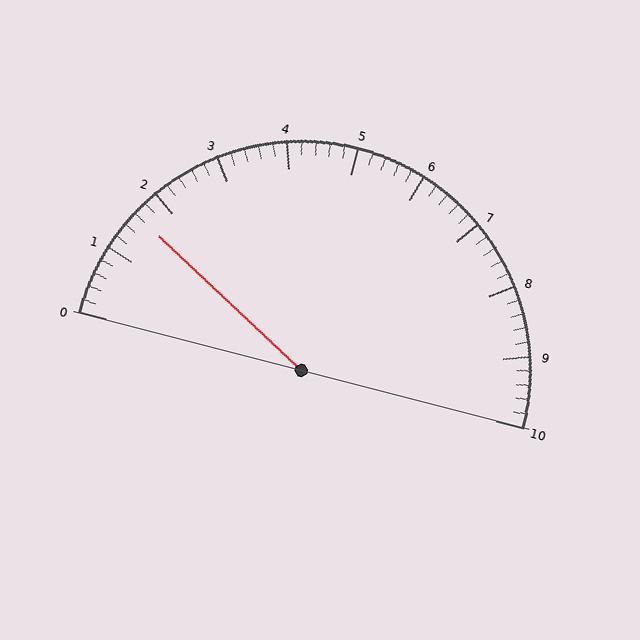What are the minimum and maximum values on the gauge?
The gauge ranges from 0 to 10.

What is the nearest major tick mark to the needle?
The nearest major tick mark is 2.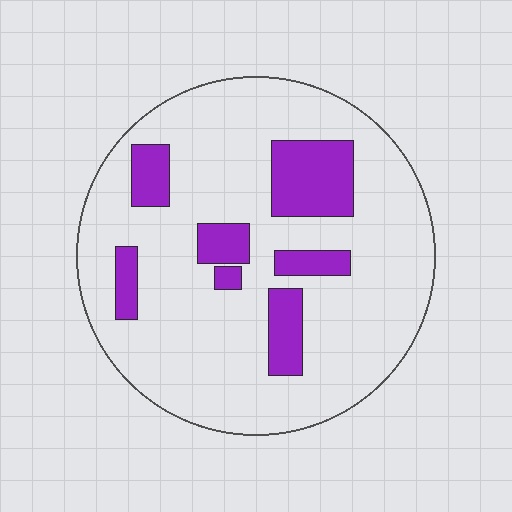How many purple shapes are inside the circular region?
7.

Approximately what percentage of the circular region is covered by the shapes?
Approximately 20%.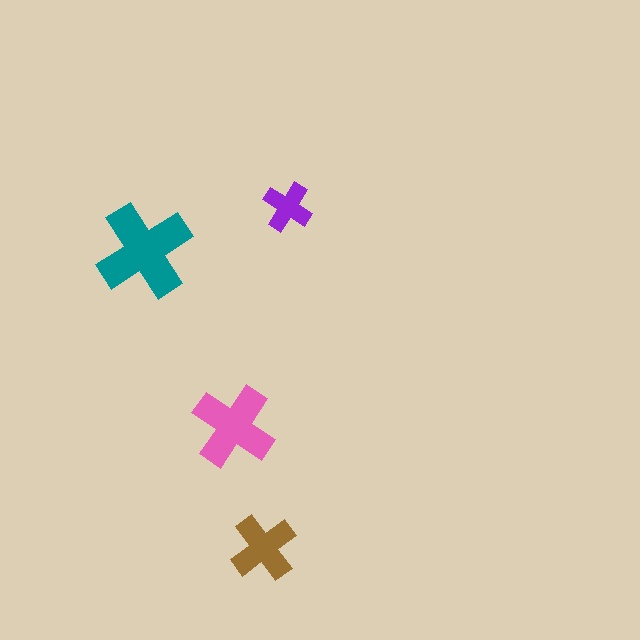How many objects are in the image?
There are 4 objects in the image.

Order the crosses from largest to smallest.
the teal one, the pink one, the brown one, the purple one.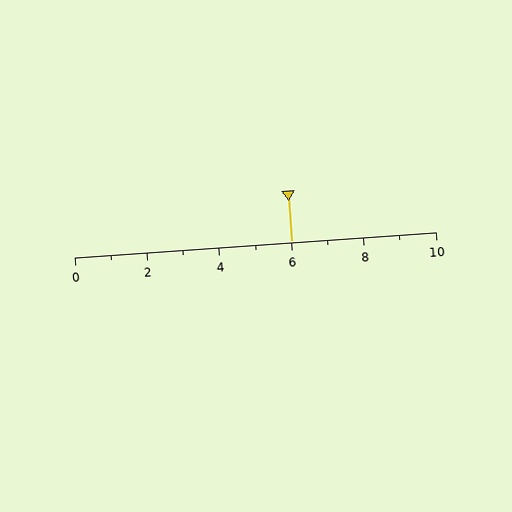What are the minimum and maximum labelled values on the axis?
The axis runs from 0 to 10.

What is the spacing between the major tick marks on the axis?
The major ticks are spaced 2 apart.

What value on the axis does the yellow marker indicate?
The marker indicates approximately 6.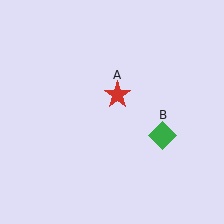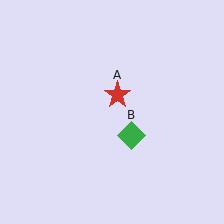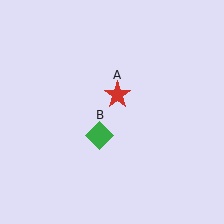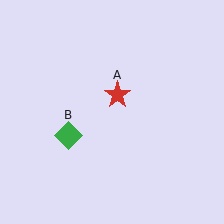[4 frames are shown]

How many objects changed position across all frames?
1 object changed position: green diamond (object B).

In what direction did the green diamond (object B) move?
The green diamond (object B) moved left.